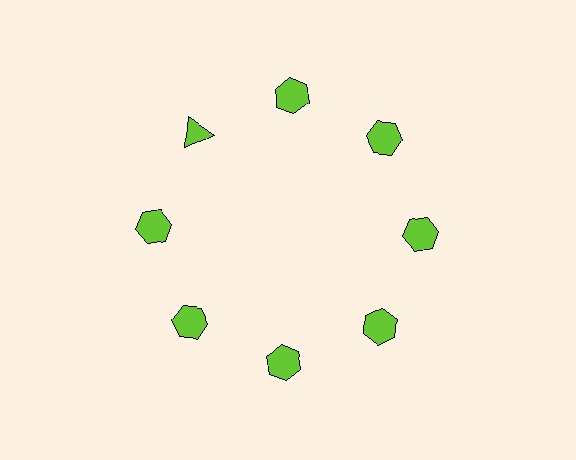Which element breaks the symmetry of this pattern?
The lime triangle at roughly the 10 o'clock position breaks the symmetry. All other shapes are lime hexagons.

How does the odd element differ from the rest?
It has a different shape: triangle instead of hexagon.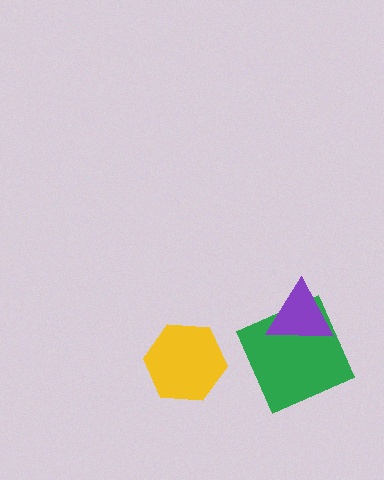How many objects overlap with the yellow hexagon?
0 objects overlap with the yellow hexagon.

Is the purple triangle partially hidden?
No, no other shape covers it.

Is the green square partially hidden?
Yes, it is partially covered by another shape.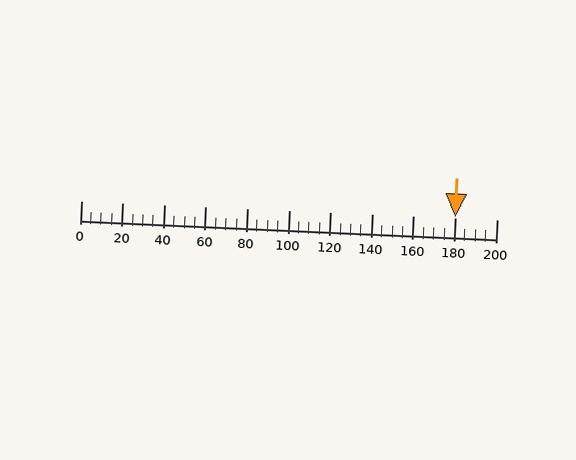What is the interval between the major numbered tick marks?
The major tick marks are spaced 20 units apart.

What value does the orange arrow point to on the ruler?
The orange arrow points to approximately 180.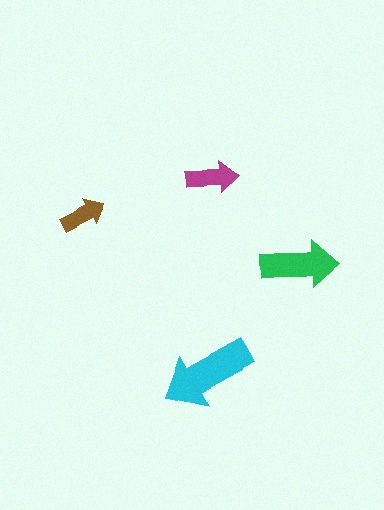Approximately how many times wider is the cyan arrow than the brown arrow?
About 2 times wider.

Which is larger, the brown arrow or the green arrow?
The green one.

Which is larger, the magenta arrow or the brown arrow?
The magenta one.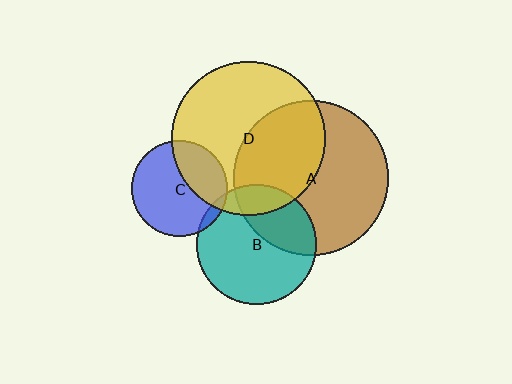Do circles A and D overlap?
Yes.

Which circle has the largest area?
Circle A (brown).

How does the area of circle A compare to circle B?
Approximately 1.7 times.